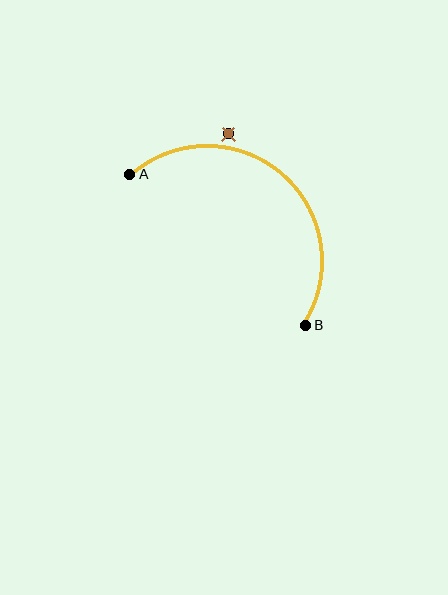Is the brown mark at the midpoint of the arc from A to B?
No — the brown mark does not lie on the arc at all. It sits slightly outside the curve.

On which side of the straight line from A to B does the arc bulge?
The arc bulges above and to the right of the straight line connecting A and B.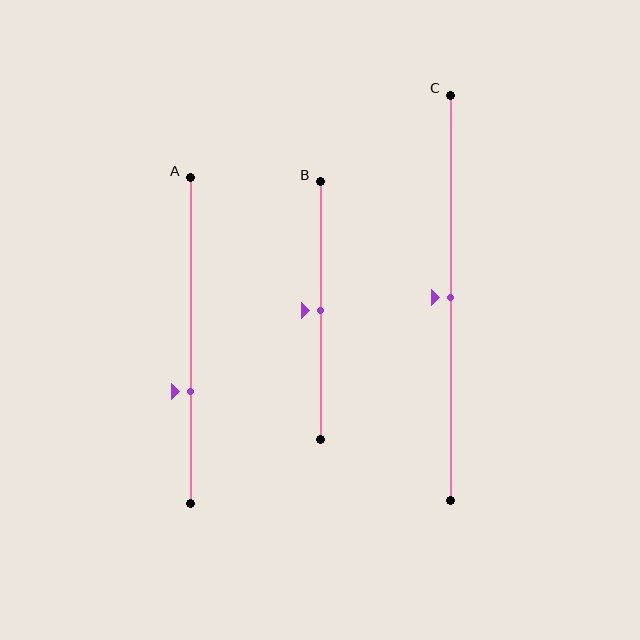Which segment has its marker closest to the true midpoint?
Segment B has its marker closest to the true midpoint.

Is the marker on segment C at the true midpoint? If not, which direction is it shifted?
Yes, the marker on segment C is at the true midpoint.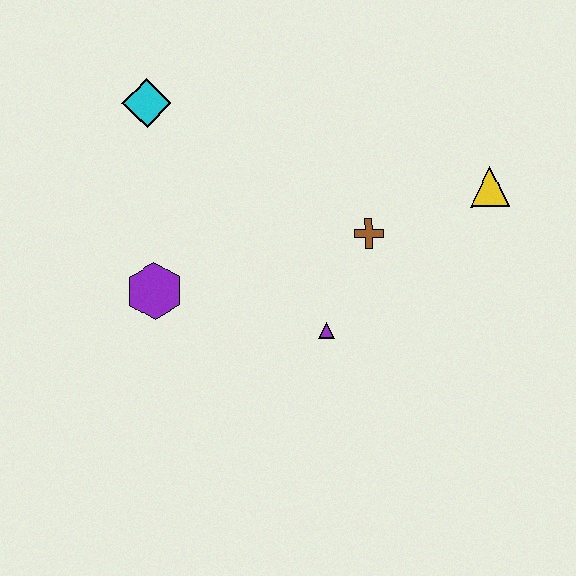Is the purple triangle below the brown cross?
Yes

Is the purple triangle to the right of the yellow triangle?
No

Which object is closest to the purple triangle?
The brown cross is closest to the purple triangle.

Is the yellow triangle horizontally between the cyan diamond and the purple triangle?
No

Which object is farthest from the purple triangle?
The cyan diamond is farthest from the purple triangle.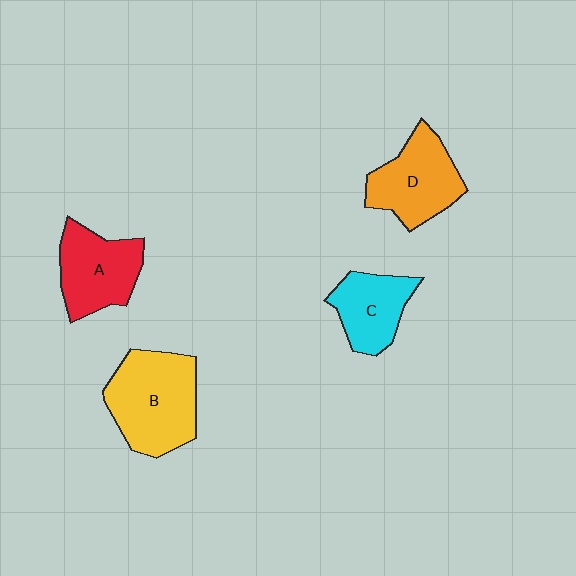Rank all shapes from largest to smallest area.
From largest to smallest: B (yellow), D (orange), A (red), C (cyan).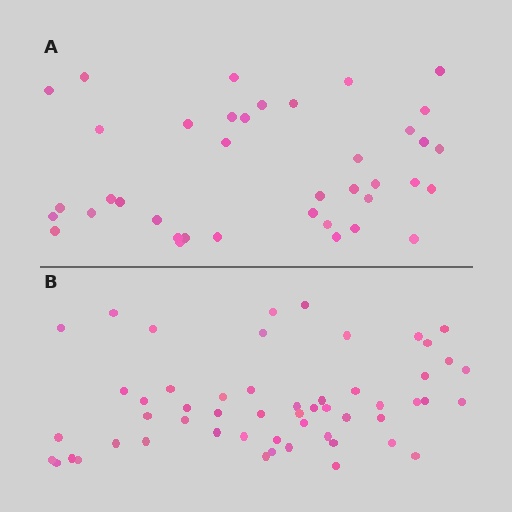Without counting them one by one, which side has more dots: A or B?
Region B (the bottom region) has more dots.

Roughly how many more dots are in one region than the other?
Region B has approximately 15 more dots than region A.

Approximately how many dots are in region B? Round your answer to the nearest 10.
About 50 dots. (The exact count is 54, which rounds to 50.)